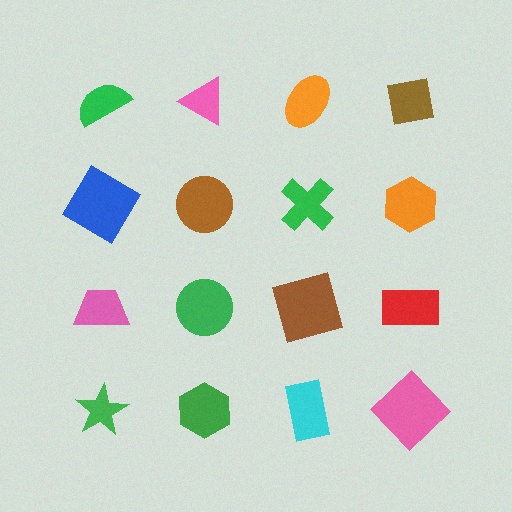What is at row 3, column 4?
A red rectangle.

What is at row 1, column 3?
An orange ellipse.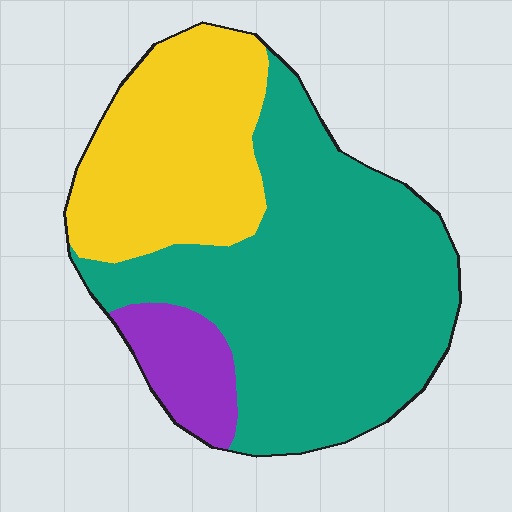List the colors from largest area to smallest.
From largest to smallest: teal, yellow, purple.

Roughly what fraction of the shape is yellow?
Yellow covers around 30% of the shape.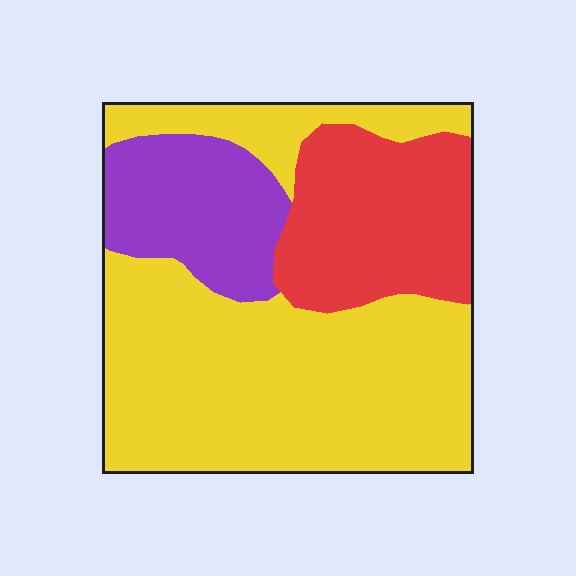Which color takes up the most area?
Yellow, at roughly 60%.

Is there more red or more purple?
Red.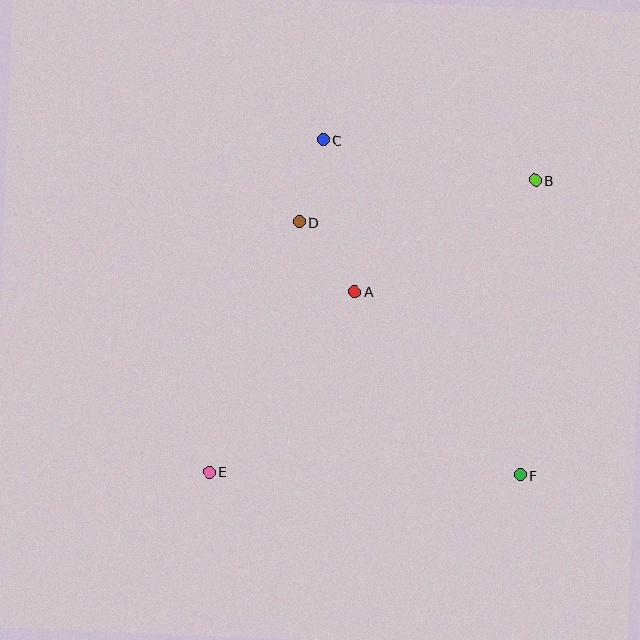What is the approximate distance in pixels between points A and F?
The distance between A and F is approximately 247 pixels.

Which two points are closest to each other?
Points C and D are closest to each other.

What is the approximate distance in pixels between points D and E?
The distance between D and E is approximately 266 pixels.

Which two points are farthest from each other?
Points B and E are farthest from each other.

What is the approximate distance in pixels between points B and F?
The distance between B and F is approximately 295 pixels.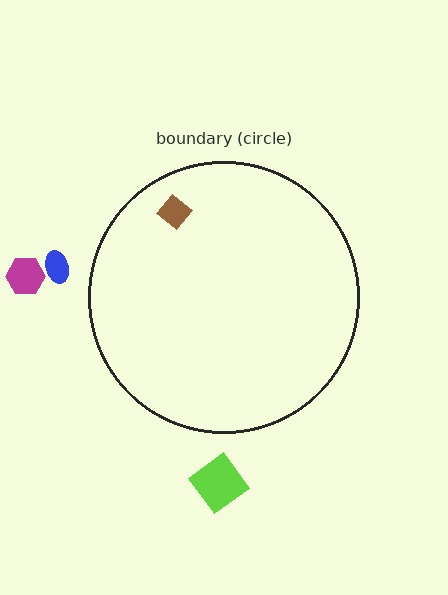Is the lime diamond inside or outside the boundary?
Outside.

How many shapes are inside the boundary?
1 inside, 3 outside.